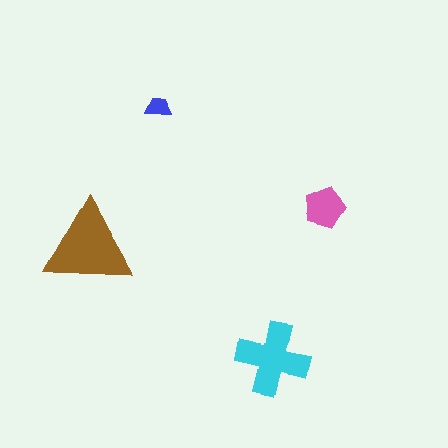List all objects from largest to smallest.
The brown triangle, the cyan cross, the pink pentagon, the blue trapezoid.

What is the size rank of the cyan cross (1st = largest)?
2nd.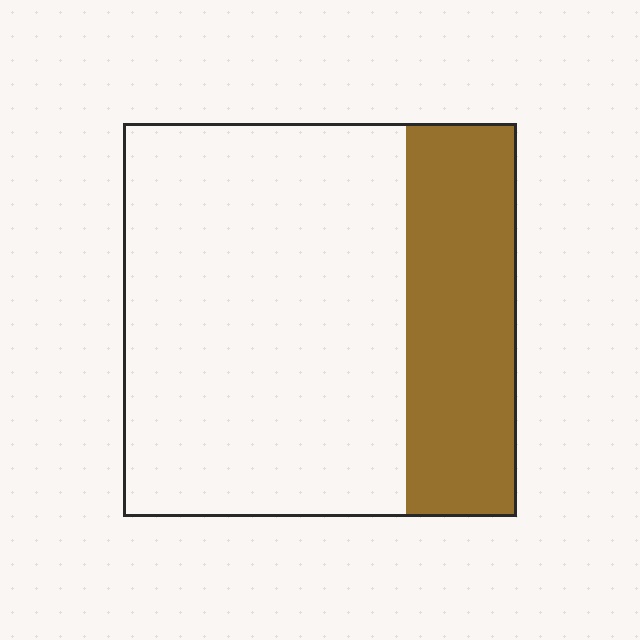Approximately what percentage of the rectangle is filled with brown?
Approximately 30%.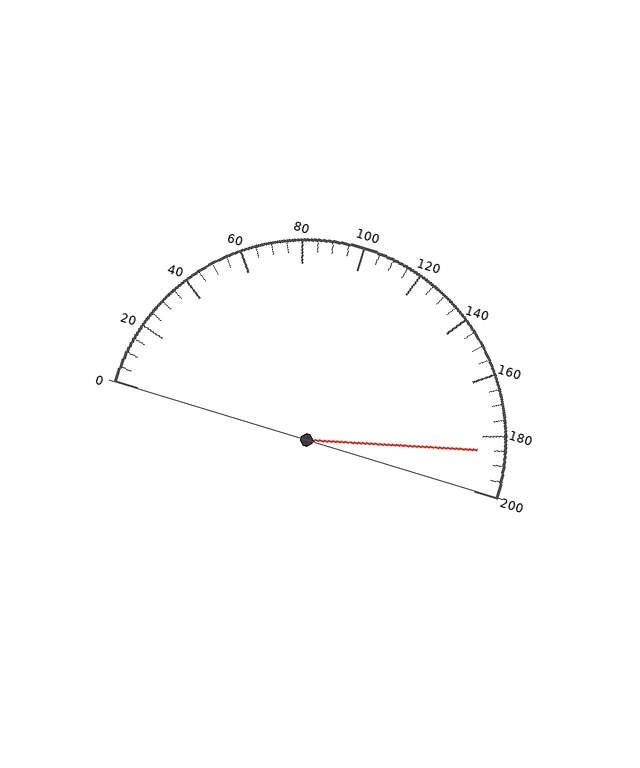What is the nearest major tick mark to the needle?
The nearest major tick mark is 180.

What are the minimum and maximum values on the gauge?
The gauge ranges from 0 to 200.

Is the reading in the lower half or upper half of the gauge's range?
The reading is in the upper half of the range (0 to 200).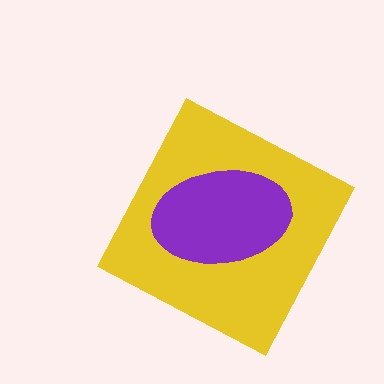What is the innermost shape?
The purple ellipse.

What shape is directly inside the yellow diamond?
The purple ellipse.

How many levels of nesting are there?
2.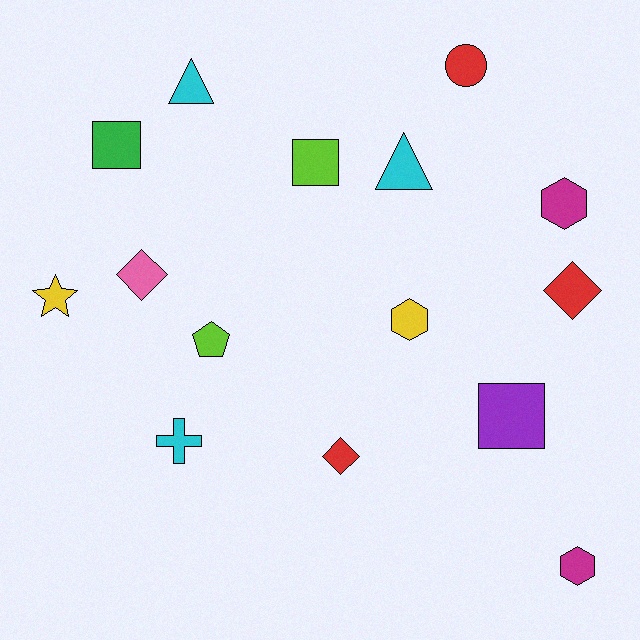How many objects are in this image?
There are 15 objects.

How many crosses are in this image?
There is 1 cross.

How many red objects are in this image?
There are 3 red objects.